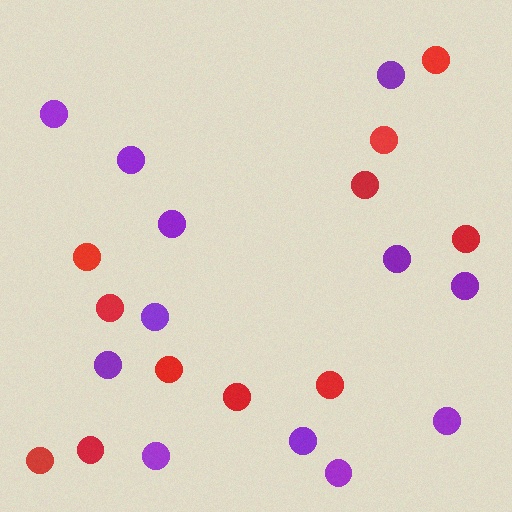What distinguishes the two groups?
There are 2 groups: one group of red circles (11) and one group of purple circles (12).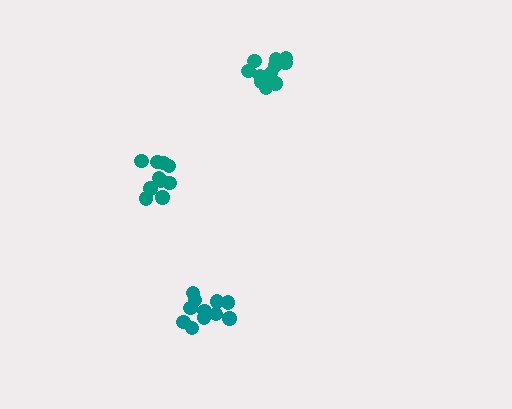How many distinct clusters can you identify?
There are 3 distinct clusters.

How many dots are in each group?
Group 1: 10 dots, Group 2: 15 dots, Group 3: 11 dots (36 total).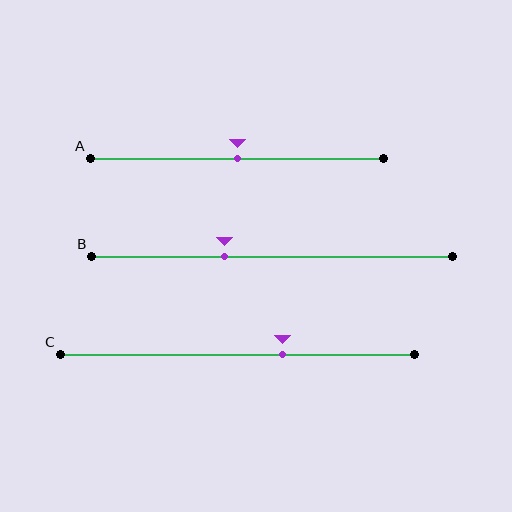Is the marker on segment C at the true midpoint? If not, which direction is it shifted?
No, the marker on segment C is shifted to the right by about 13% of the segment length.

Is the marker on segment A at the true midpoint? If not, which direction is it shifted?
Yes, the marker on segment A is at the true midpoint.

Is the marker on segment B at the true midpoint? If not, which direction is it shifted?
No, the marker on segment B is shifted to the left by about 13% of the segment length.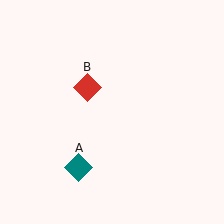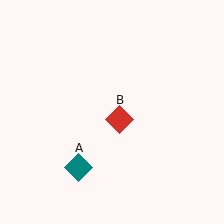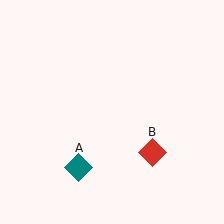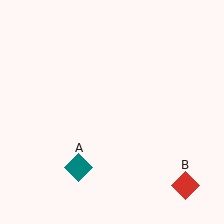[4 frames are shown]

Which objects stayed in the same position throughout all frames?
Teal diamond (object A) remained stationary.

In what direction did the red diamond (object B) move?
The red diamond (object B) moved down and to the right.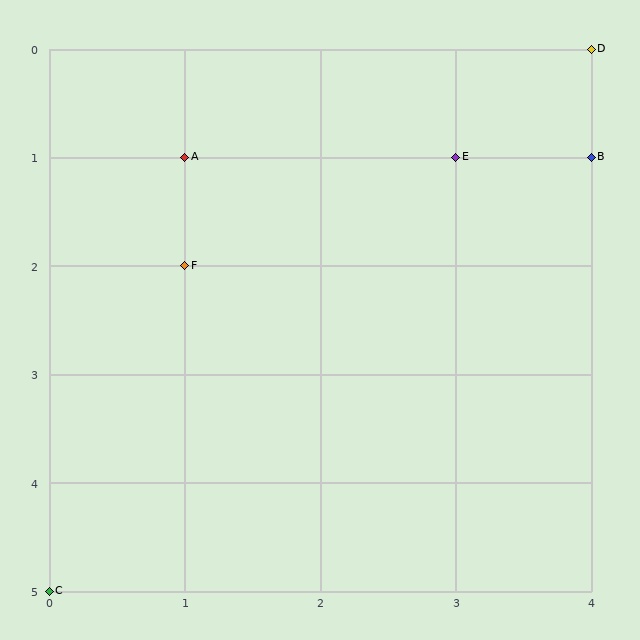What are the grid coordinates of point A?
Point A is at grid coordinates (1, 1).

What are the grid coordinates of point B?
Point B is at grid coordinates (4, 1).